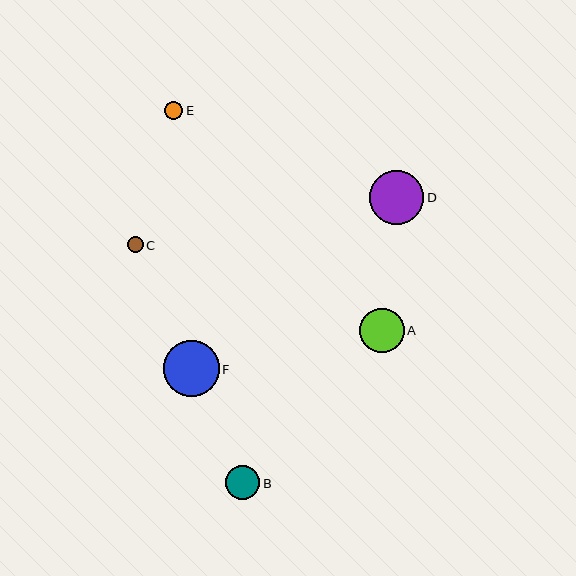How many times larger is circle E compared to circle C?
Circle E is approximately 1.1 times the size of circle C.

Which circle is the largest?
Circle F is the largest with a size of approximately 55 pixels.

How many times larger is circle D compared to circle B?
Circle D is approximately 1.6 times the size of circle B.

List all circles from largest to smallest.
From largest to smallest: F, D, A, B, E, C.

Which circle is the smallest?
Circle C is the smallest with a size of approximately 16 pixels.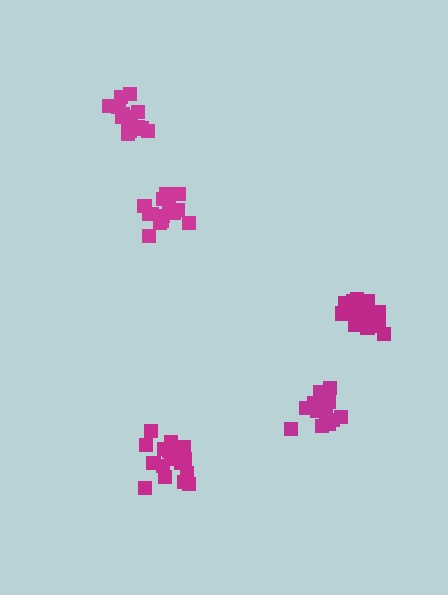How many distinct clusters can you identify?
There are 5 distinct clusters.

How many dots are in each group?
Group 1: 17 dots, Group 2: 15 dots, Group 3: 18 dots, Group 4: 16 dots, Group 5: 13 dots (79 total).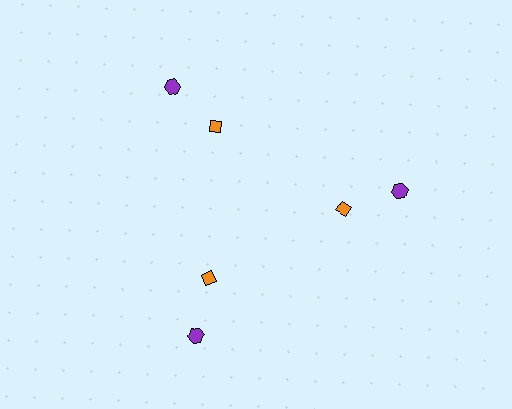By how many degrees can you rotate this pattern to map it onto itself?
The pattern maps onto itself every 120 degrees of rotation.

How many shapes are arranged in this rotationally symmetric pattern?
There are 6 shapes, arranged in 3 groups of 2.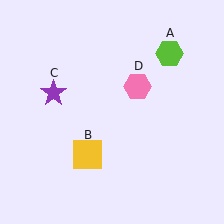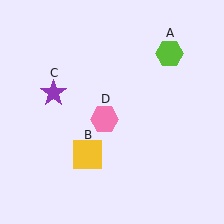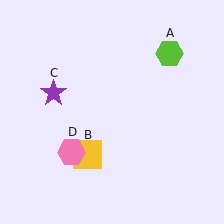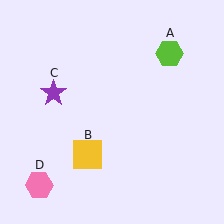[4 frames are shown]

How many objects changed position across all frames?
1 object changed position: pink hexagon (object D).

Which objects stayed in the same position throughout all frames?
Lime hexagon (object A) and yellow square (object B) and purple star (object C) remained stationary.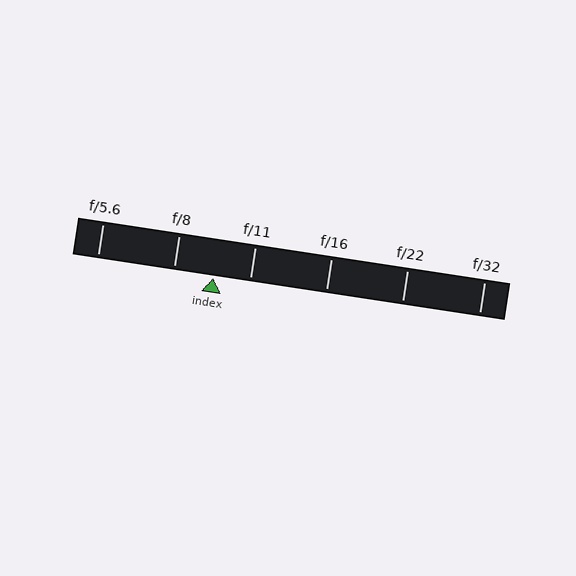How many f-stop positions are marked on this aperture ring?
There are 6 f-stop positions marked.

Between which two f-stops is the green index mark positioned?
The index mark is between f/8 and f/11.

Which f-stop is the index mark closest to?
The index mark is closest to f/11.